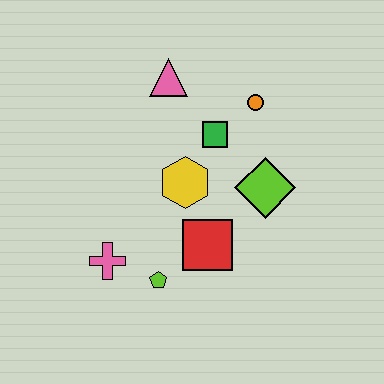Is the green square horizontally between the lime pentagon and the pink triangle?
No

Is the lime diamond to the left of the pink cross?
No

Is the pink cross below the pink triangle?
Yes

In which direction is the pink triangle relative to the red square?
The pink triangle is above the red square.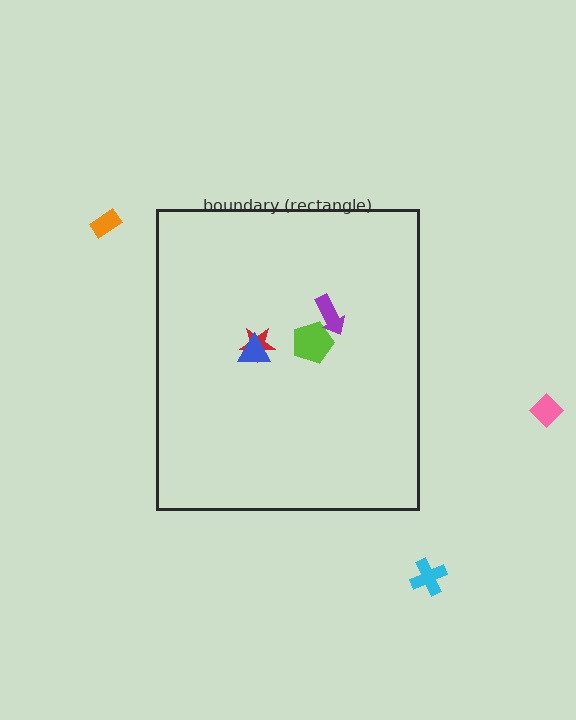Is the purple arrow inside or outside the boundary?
Inside.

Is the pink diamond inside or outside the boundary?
Outside.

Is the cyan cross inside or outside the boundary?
Outside.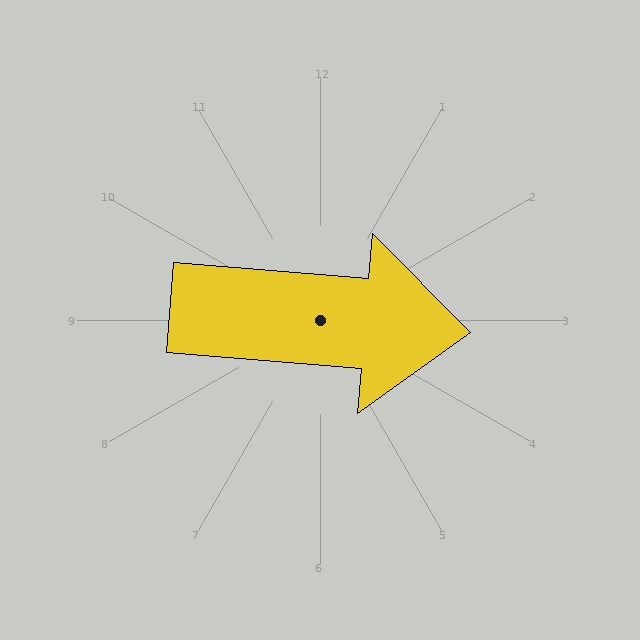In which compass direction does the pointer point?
East.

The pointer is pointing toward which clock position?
Roughly 3 o'clock.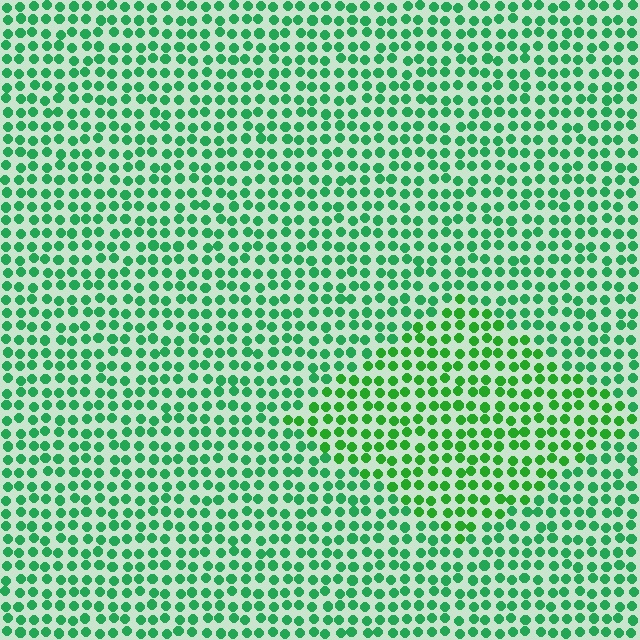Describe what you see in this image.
The image is filled with small green elements in a uniform arrangement. A diamond-shaped region is visible where the elements are tinted to a slightly different hue, forming a subtle color boundary.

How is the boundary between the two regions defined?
The boundary is defined purely by a slight shift in hue (about 22 degrees). Spacing, size, and orientation are identical on both sides.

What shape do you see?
I see a diamond.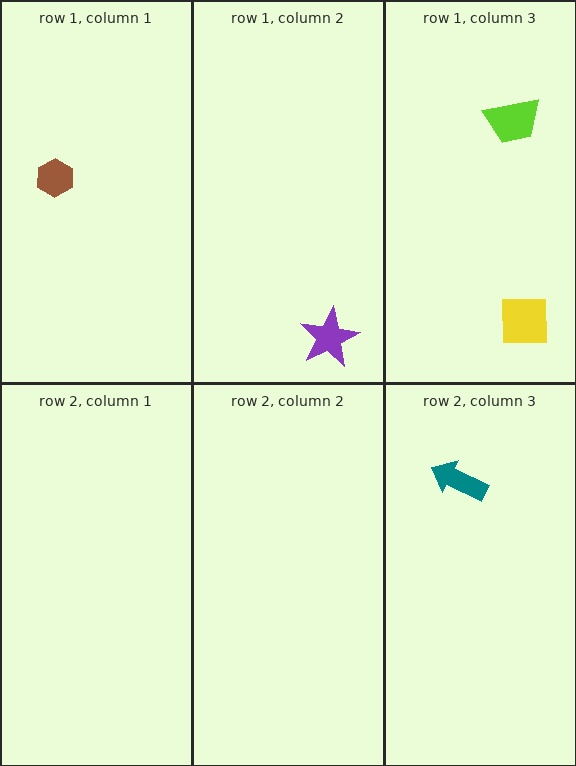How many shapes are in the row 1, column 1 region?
1.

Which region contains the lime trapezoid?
The row 1, column 3 region.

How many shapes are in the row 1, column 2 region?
1.